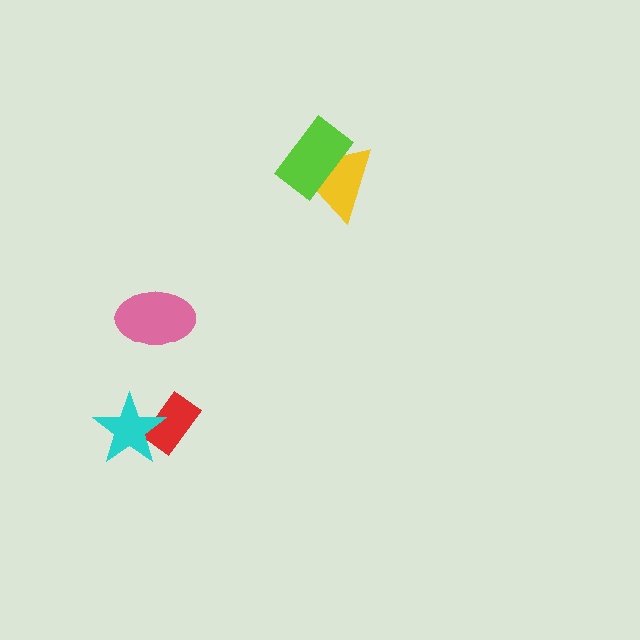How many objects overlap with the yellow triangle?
1 object overlaps with the yellow triangle.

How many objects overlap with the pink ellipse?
0 objects overlap with the pink ellipse.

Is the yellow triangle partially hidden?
Yes, it is partially covered by another shape.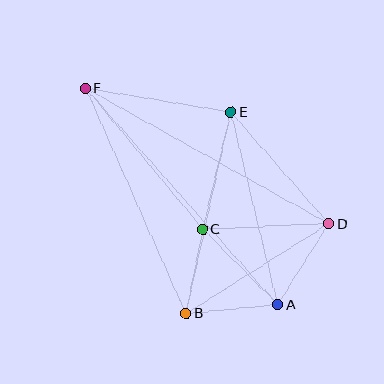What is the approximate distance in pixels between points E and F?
The distance between E and F is approximately 147 pixels.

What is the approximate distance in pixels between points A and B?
The distance between A and B is approximately 92 pixels.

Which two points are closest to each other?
Points B and C are closest to each other.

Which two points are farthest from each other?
Points A and F are farthest from each other.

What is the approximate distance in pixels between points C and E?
The distance between C and E is approximately 121 pixels.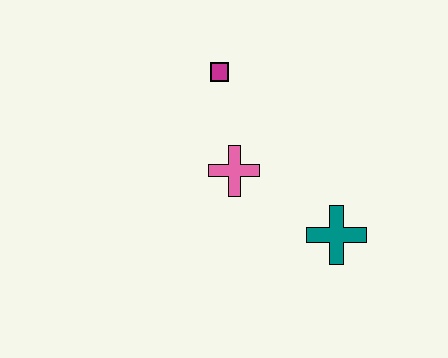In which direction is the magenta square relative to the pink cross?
The magenta square is above the pink cross.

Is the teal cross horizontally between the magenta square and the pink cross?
No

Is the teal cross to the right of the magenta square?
Yes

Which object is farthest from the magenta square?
The teal cross is farthest from the magenta square.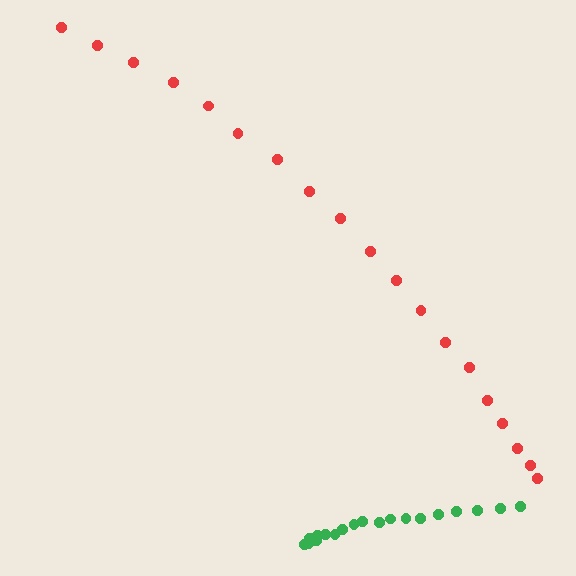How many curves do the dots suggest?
There are 2 distinct paths.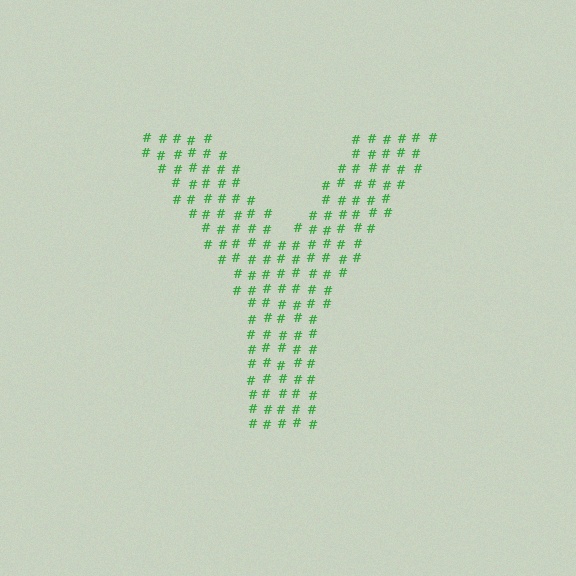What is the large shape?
The large shape is the letter Y.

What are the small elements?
The small elements are hash symbols.